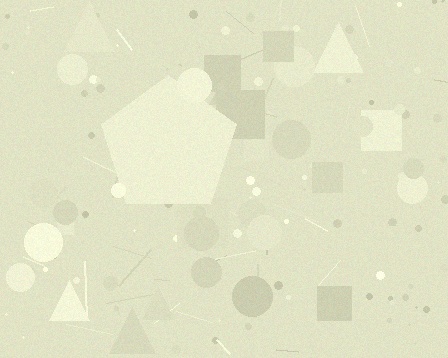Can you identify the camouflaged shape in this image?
The camouflaged shape is a pentagon.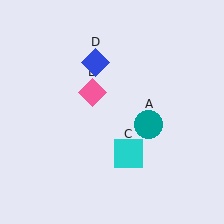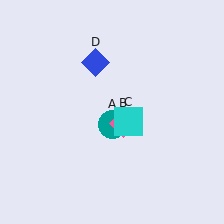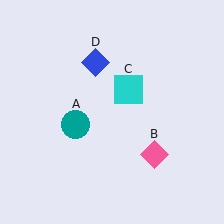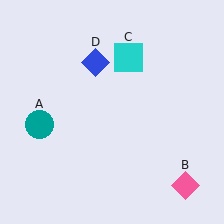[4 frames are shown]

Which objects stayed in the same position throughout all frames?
Blue diamond (object D) remained stationary.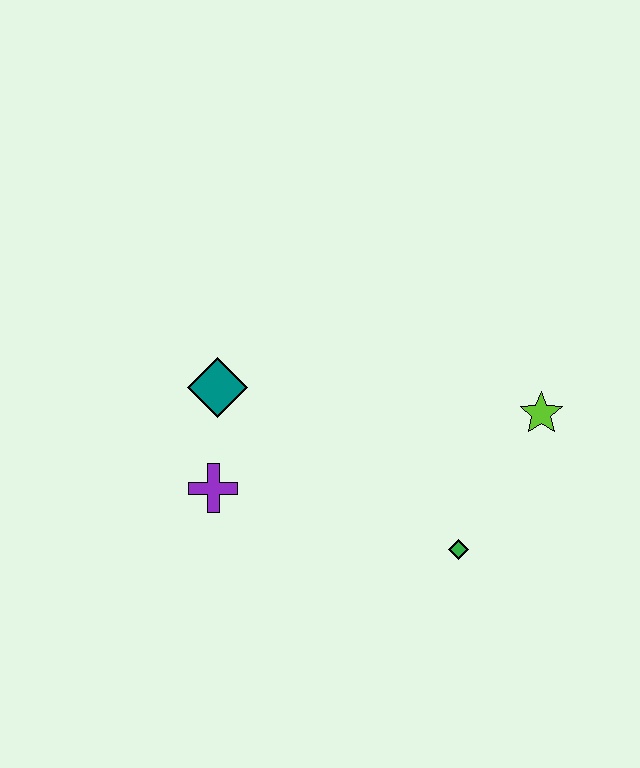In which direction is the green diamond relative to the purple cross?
The green diamond is to the right of the purple cross.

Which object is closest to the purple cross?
The teal diamond is closest to the purple cross.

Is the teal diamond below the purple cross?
No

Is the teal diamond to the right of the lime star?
No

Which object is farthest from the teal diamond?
The lime star is farthest from the teal diamond.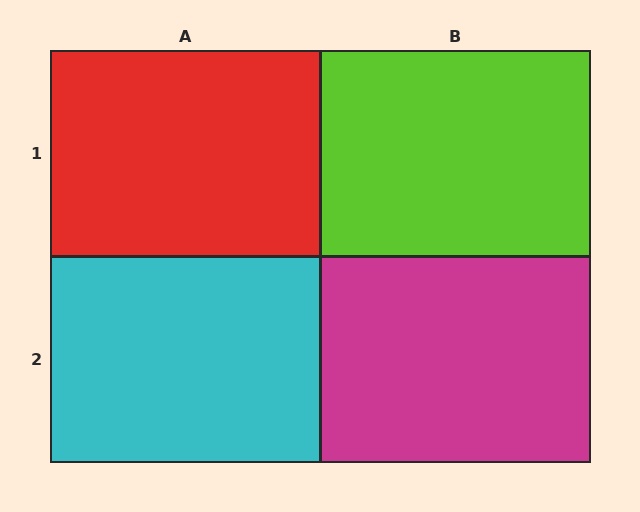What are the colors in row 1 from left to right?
Red, lime.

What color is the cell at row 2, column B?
Magenta.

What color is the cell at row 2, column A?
Cyan.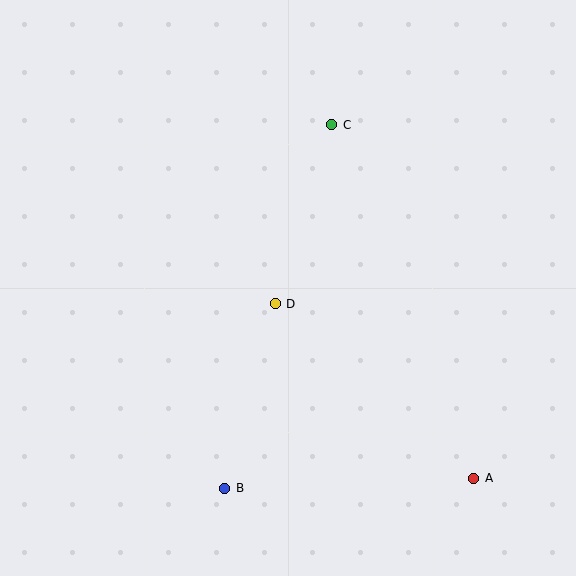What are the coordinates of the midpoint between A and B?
The midpoint between A and B is at (349, 483).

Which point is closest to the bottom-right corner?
Point A is closest to the bottom-right corner.